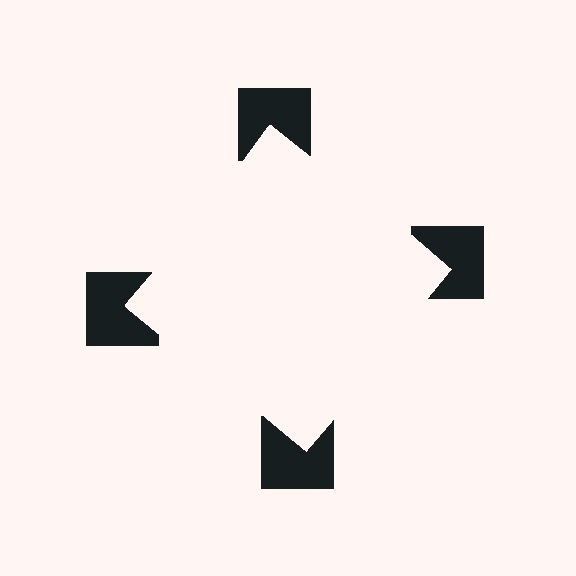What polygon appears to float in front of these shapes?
An illusory square — its edges are inferred from the aligned wedge cuts in the notched squares, not physically drawn.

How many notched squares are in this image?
There are 4 — one at each vertex of the illusory square.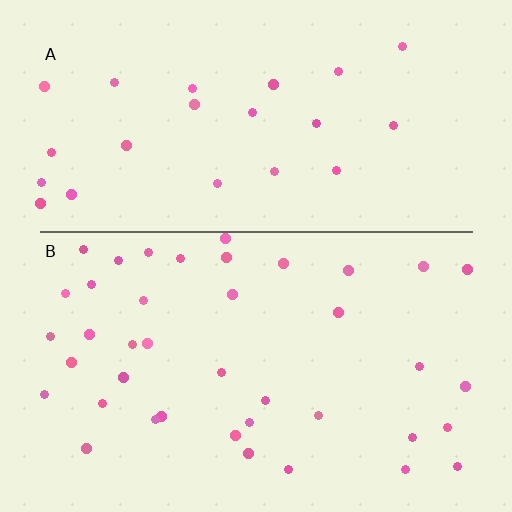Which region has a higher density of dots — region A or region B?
B (the bottom).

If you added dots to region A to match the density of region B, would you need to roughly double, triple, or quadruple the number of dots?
Approximately double.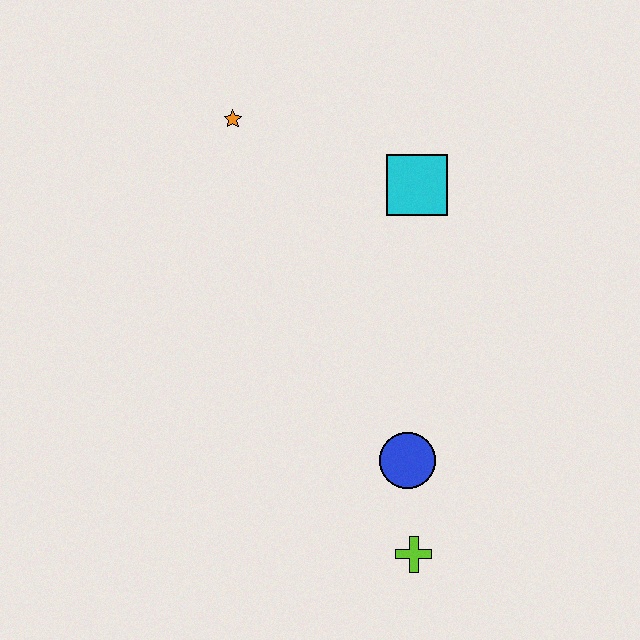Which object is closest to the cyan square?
The orange star is closest to the cyan square.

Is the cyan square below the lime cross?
No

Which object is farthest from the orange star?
The lime cross is farthest from the orange star.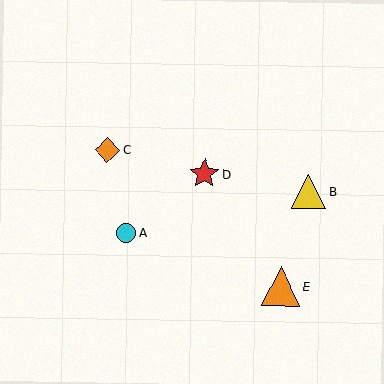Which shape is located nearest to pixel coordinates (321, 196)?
The yellow triangle (labeled B) at (309, 192) is nearest to that location.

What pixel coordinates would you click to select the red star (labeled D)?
Click at (204, 174) to select the red star D.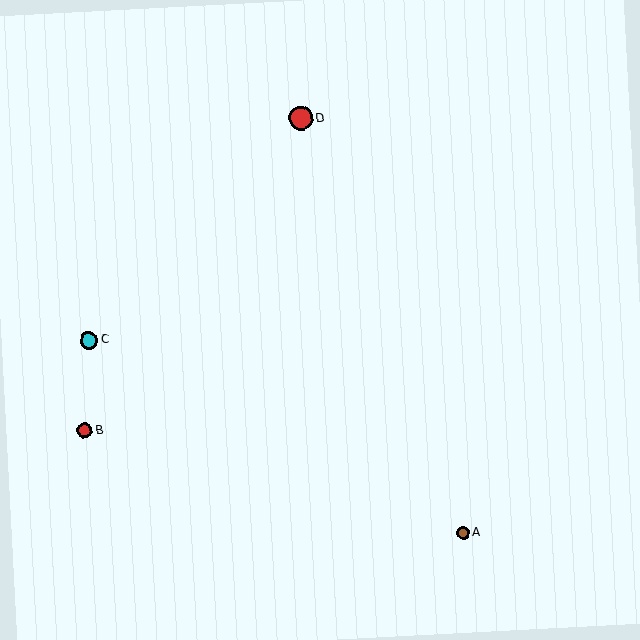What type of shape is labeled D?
Shape D is a red circle.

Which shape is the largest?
The red circle (labeled D) is the largest.